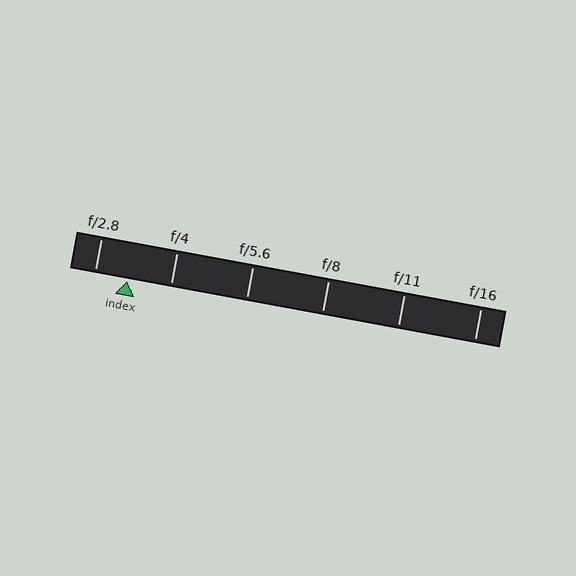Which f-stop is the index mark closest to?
The index mark is closest to f/2.8.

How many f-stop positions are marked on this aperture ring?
There are 6 f-stop positions marked.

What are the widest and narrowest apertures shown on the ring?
The widest aperture shown is f/2.8 and the narrowest is f/16.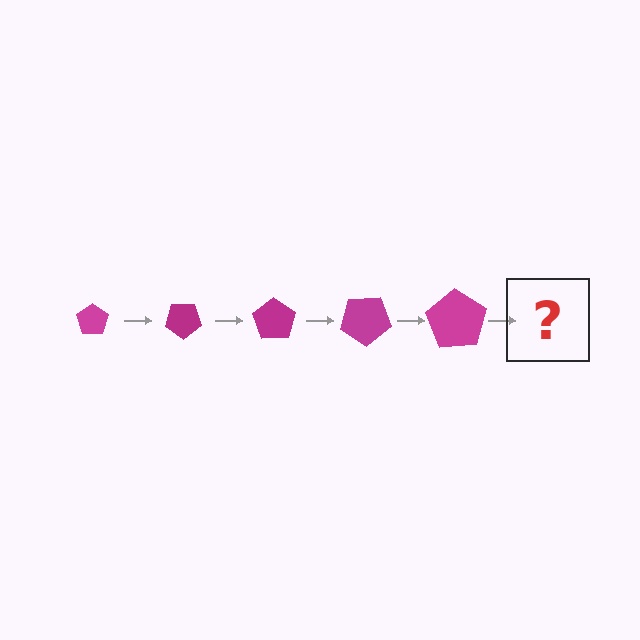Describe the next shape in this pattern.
It should be a pentagon, larger than the previous one and rotated 175 degrees from the start.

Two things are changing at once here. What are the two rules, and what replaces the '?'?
The two rules are that the pentagon grows larger each step and it rotates 35 degrees each step. The '?' should be a pentagon, larger than the previous one and rotated 175 degrees from the start.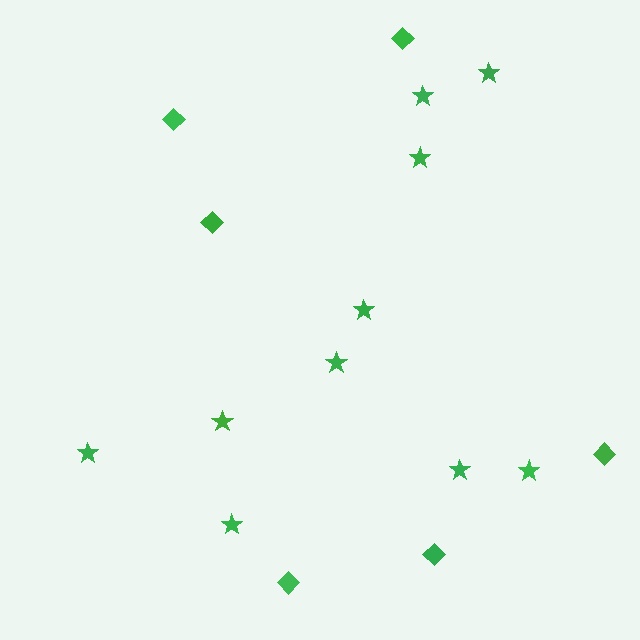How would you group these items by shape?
There are 2 groups: one group of stars (10) and one group of diamonds (6).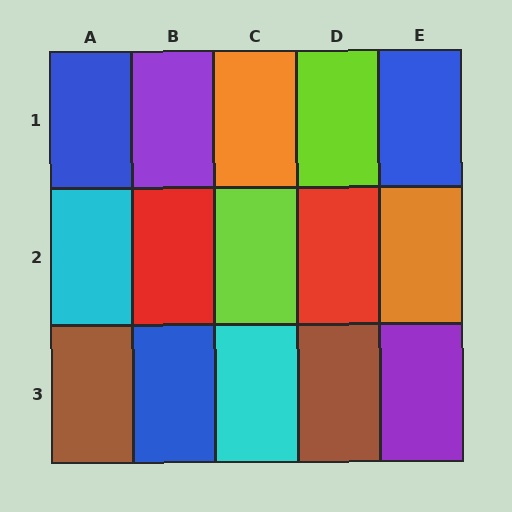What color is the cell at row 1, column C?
Orange.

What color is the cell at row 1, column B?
Purple.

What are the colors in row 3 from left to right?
Brown, blue, cyan, brown, purple.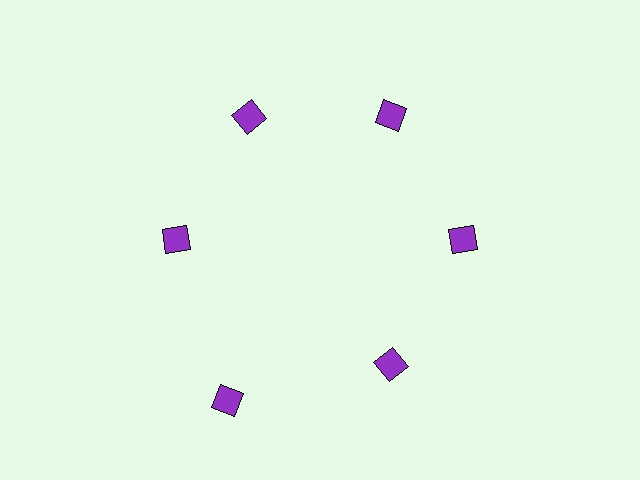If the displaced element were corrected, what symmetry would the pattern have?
It would have 6-fold rotational symmetry — the pattern would map onto itself every 60 degrees.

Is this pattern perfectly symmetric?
No. The 6 purple diamonds are arranged in a ring, but one element near the 7 o'clock position is pushed outward from the center, breaking the 6-fold rotational symmetry.